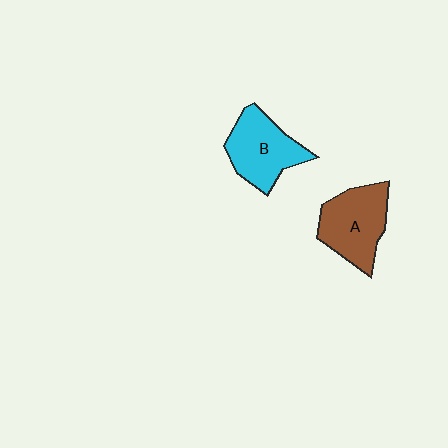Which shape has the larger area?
Shape A (brown).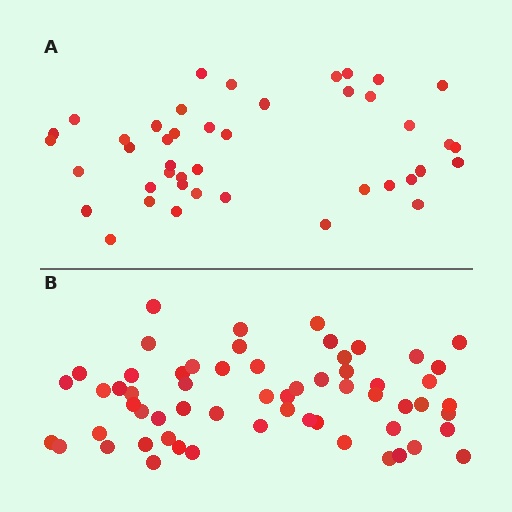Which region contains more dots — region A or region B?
Region B (the bottom region) has more dots.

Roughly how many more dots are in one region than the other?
Region B has approximately 15 more dots than region A.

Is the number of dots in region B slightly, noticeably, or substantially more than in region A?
Region B has noticeably more, but not dramatically so. The ratio is roughly 1.4 to 1.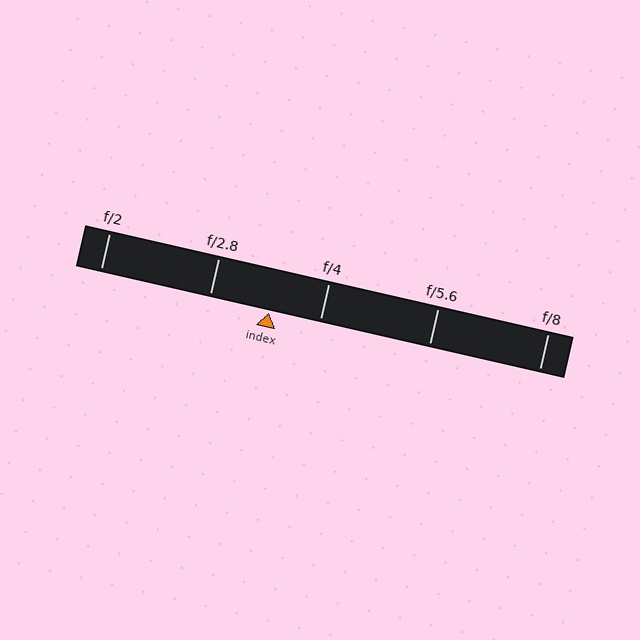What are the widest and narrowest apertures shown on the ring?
The widest aperture shown is f/2 and the narrowest is f/8.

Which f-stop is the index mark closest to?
The index mark is closest to f/4.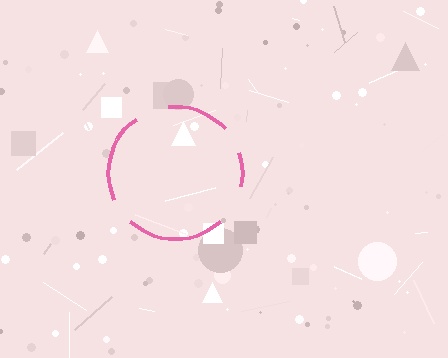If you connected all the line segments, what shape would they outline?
They would outline a circle.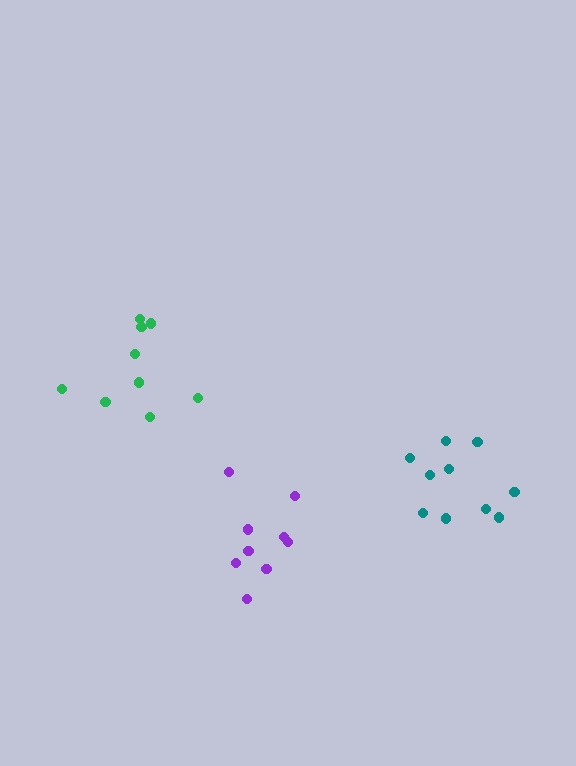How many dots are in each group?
Group 1: 9 dots, Group 2: 10 dots, Group 3: 9 dots (28 total).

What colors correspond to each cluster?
The clusters are colored: purple, teal, green.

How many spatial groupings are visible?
There are 3 spatial groupings.